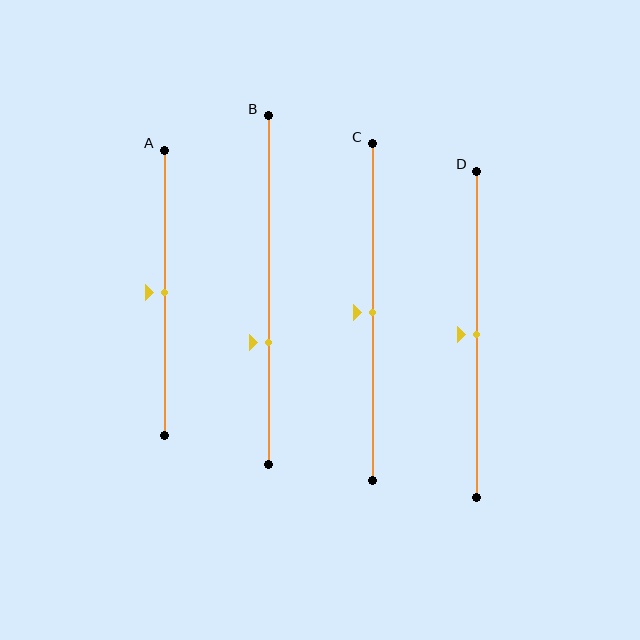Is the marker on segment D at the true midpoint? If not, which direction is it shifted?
Yes, the marker on segment D is at the true midpoint.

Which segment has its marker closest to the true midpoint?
Segment A has its marker closest to the true midpoint.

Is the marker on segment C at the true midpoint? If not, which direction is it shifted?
Yes, the marker on segment C is at the true midpoint.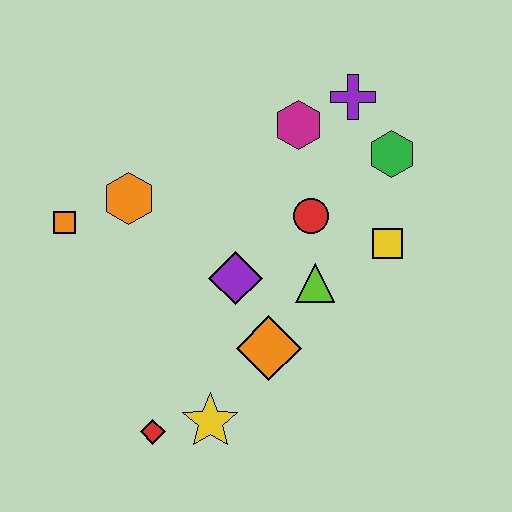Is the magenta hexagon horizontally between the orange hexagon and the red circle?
Yes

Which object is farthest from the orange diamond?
The purple cross is farthest from the orange diamond.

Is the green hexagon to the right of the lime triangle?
Yes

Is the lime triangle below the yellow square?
Yes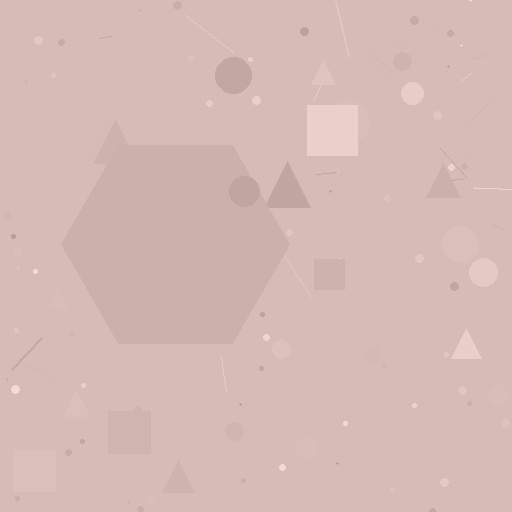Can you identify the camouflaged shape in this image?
The camouflaged shape is a hexagon.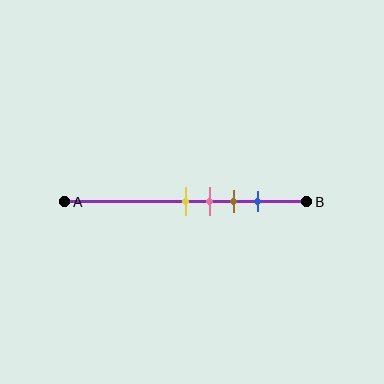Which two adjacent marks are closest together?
The yellow and pink marks are the closest adjacent pair.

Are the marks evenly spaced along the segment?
Yes, the marks are approximately evenly spaced.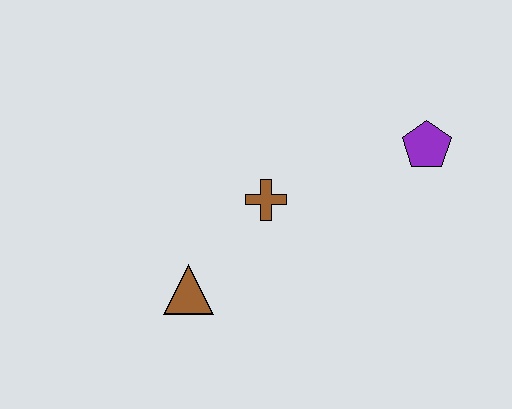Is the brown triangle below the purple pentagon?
Yes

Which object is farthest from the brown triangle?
The purple pentagon is farthest from the brown triangle.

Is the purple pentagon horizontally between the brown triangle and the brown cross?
No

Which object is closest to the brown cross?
The brown triangle is closest to the brown cross.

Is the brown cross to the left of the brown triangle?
No